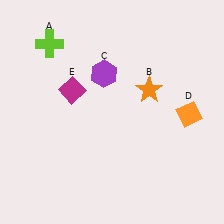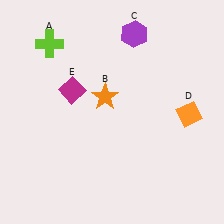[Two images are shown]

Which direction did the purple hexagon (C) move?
The purple hexagon (C) moved up.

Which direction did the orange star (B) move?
The orange star (B) moved left.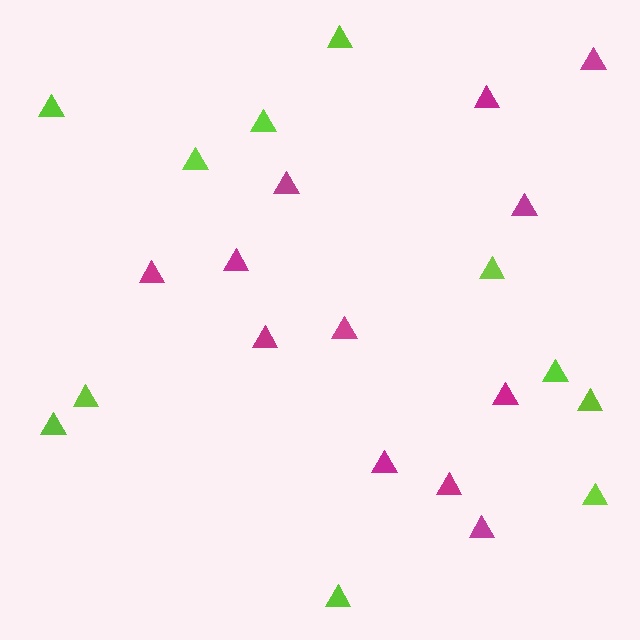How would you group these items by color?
There are 2 groups: one group of lime triangles (11) and one group of magenta triangles (12).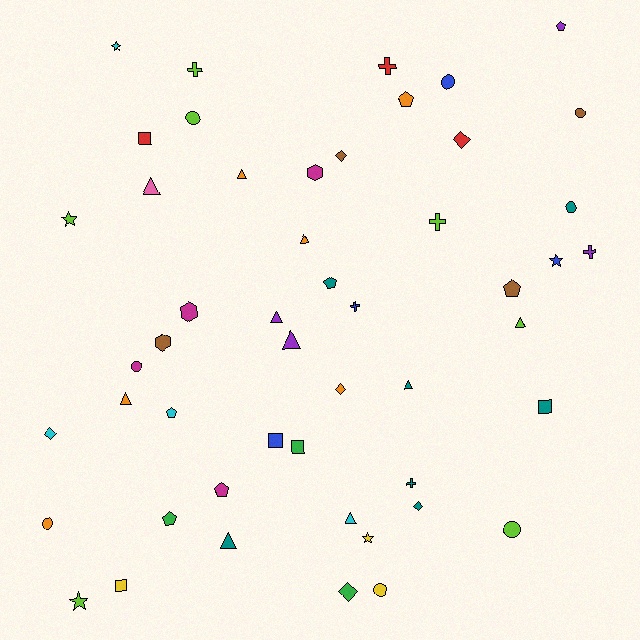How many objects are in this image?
There are 50 objects.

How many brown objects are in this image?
There are 4 brown objects.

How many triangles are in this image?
There are 10 triangles.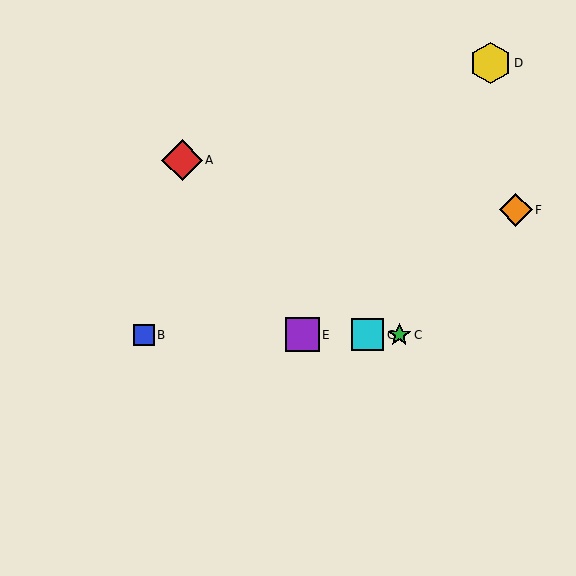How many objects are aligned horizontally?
4 objects (B, C, E, G) are aligned horizontally.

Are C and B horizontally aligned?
Yes, both are at y≈335.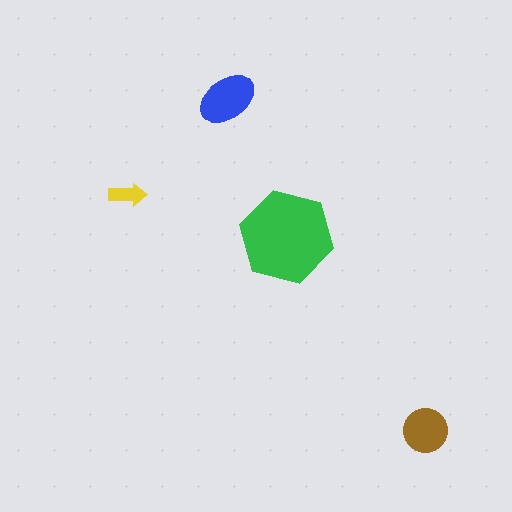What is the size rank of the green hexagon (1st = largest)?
1st.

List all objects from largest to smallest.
The green hexagon, the blue ellipse, the brown circle, the yellow arrow.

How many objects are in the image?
There are 4 objects in the image.